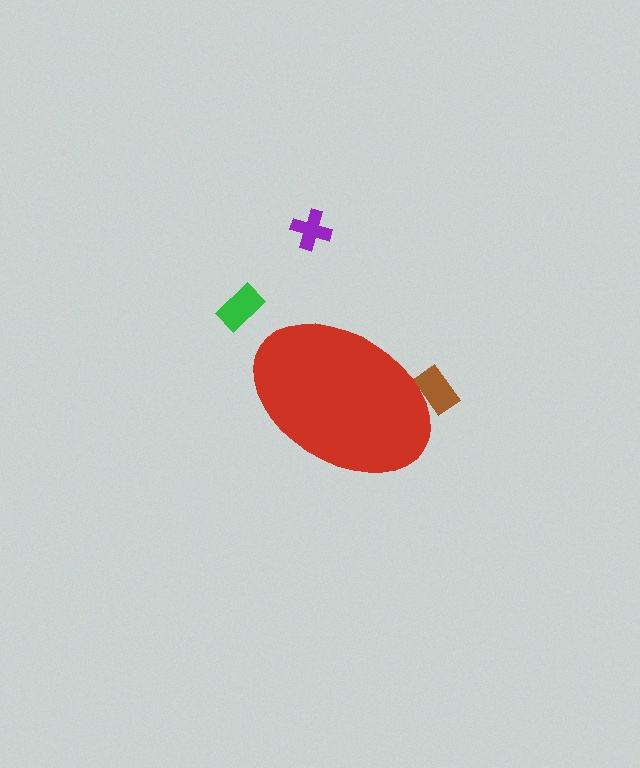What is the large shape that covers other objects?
A red ellipse.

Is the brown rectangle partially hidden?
Yes, the brown rectangle is partially hidden behind the red ellipse.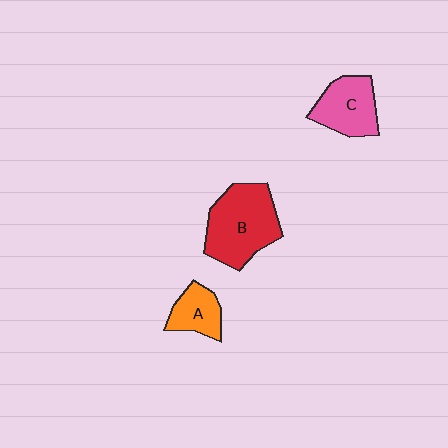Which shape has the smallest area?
Shape A (orange).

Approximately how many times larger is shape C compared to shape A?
Approximately 1.4 times.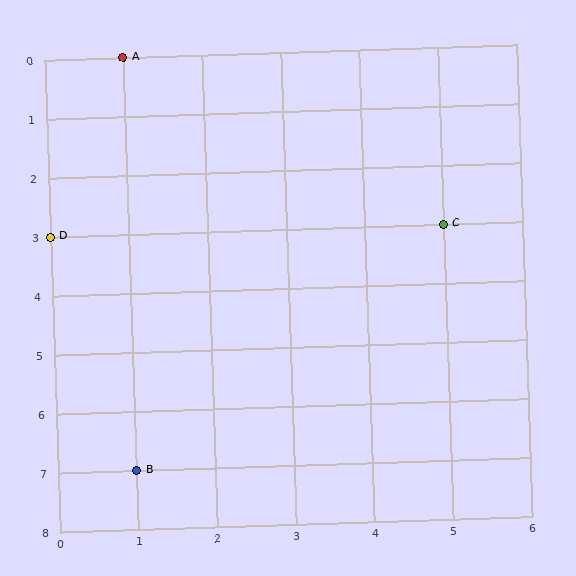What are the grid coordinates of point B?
Point B is at grid coordinates (1, 7).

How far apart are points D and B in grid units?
Points D and B are 1 column and 4 rows apart (about 4.1 grid units diagonally).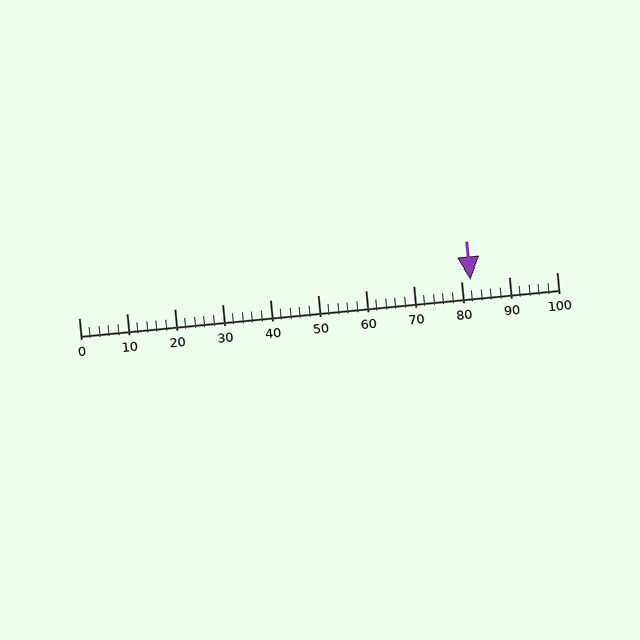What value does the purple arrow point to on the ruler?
The purple arrow points to approximately 82.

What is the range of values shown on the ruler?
The ruler shows values from 0 to 100.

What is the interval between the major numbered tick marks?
The major tick marks are spaced 10 units apart.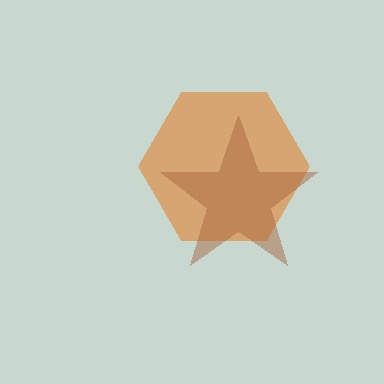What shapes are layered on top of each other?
The layered shapes are: an orange hexagon, a brown star.